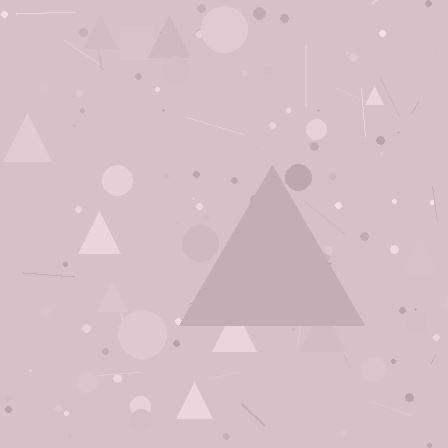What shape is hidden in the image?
A triangle is hidden in the image.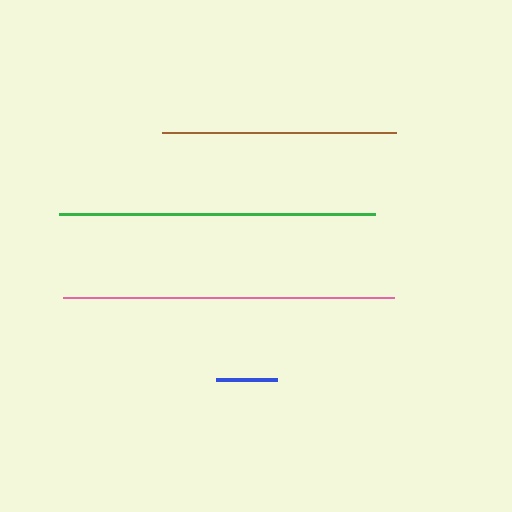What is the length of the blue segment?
The blue segment is approximately 61 pixels long.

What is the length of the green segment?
The green segment is approximately 316 pixels long.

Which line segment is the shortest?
The blue line is the shortest at approximately 61 pixels.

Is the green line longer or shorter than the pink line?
The pink line is longer than the green line.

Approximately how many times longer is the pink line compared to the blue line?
The pink line is approximately 5.4 times the length of the blue line.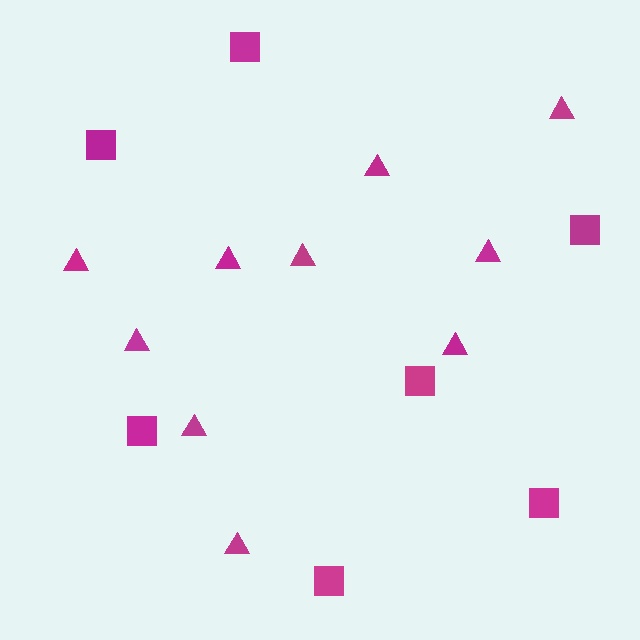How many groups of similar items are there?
There are 2 groups: one group of squares (7) and one group of triangles (10).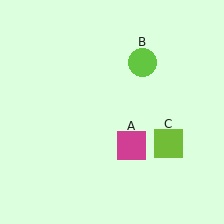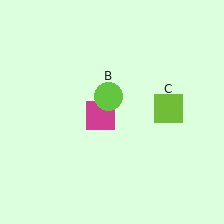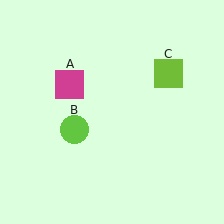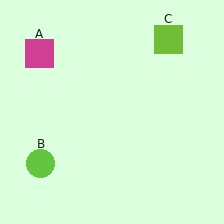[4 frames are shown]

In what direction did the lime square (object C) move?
The lime square (object C) moved up.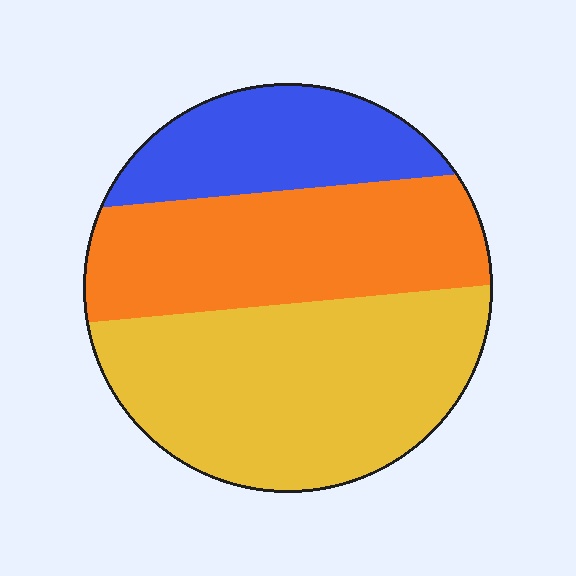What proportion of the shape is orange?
Orange takes up between a quarter and a half of the shape.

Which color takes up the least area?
Blue, at roughly 20%.